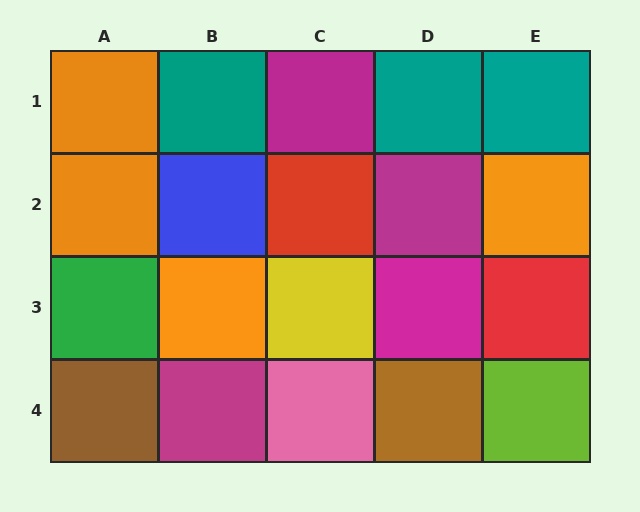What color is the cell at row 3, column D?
Magenta.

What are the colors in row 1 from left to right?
Orange, teal, magenta, teal, teal.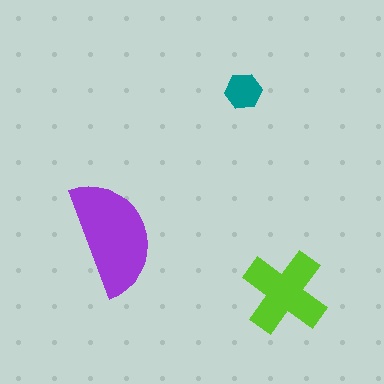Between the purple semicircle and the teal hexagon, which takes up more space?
The purple semicircle.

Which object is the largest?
The purple semicircle.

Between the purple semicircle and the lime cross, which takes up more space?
The purple semicircle.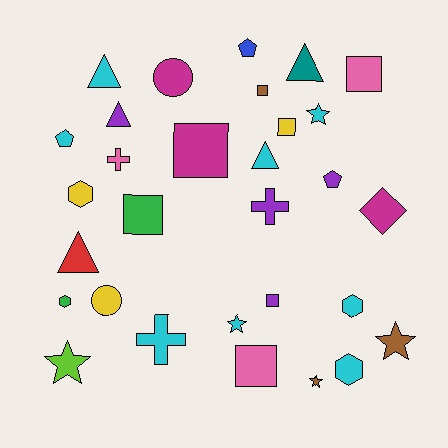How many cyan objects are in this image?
There are 8 cyan objects.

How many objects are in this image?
There are 30 objects.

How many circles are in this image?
There are 2 circles.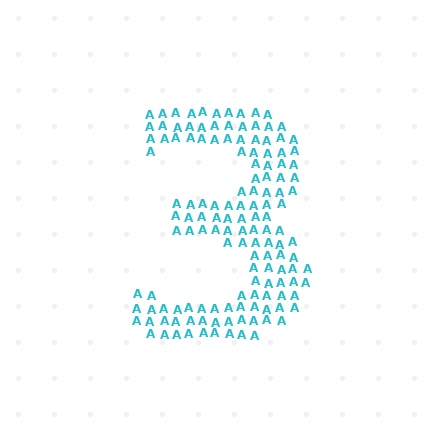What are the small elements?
The small elements are letter A's.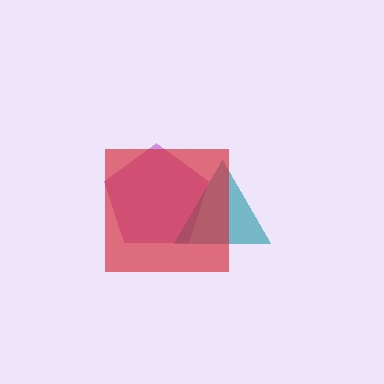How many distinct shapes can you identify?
There are 3 distinct shapes: a purple pentagon, a teal triangle, a red square.